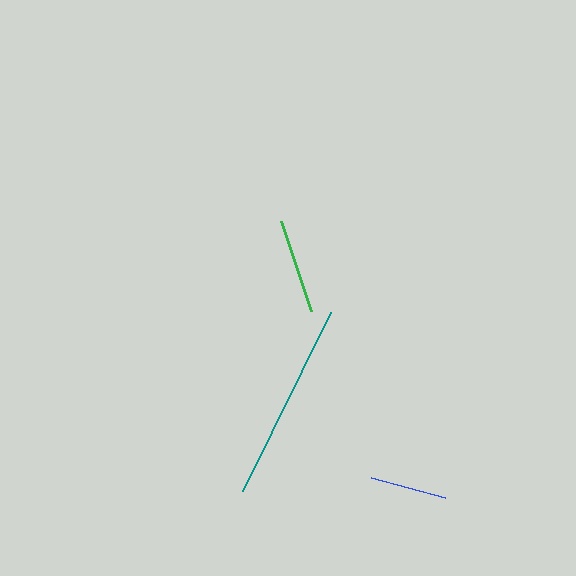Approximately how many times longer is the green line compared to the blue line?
The green line is approximately 1.2 times the length of the blue line.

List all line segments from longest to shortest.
From longest to shortest: teal, green, blue.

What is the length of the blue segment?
The blue segment is approximately 77 pixels long.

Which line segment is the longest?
The teal line is the longest at approximately 199 pixels.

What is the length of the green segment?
The green segment is approximately 95 pixels long.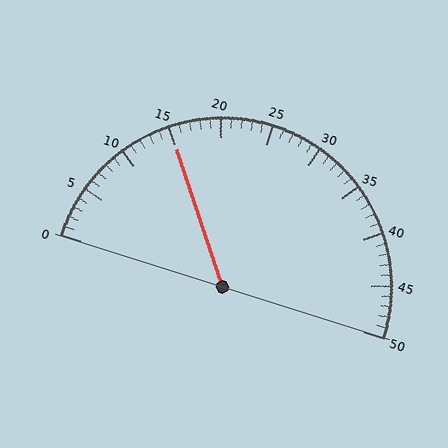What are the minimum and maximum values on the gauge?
The gauge ranges from 0 to 50.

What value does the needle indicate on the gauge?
The needle indicates approximately 15.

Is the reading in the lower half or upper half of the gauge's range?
The reading is in the lower half of the range (0 to 50).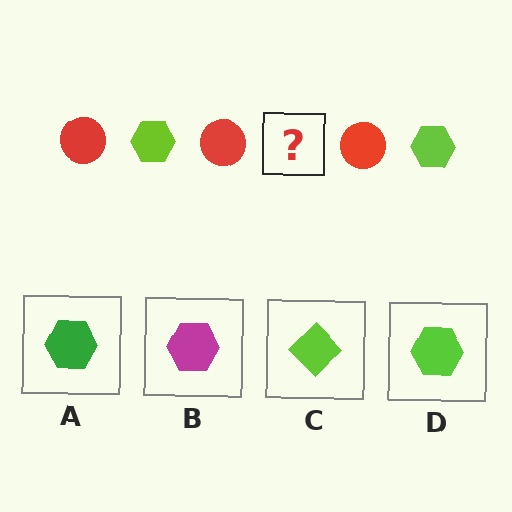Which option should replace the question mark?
Option D.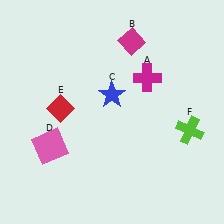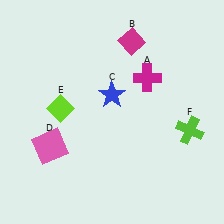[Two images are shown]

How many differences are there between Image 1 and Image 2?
There is 1 difference between the two images.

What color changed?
The diamond (E) changed from red in Image 1 to lime in Image 2.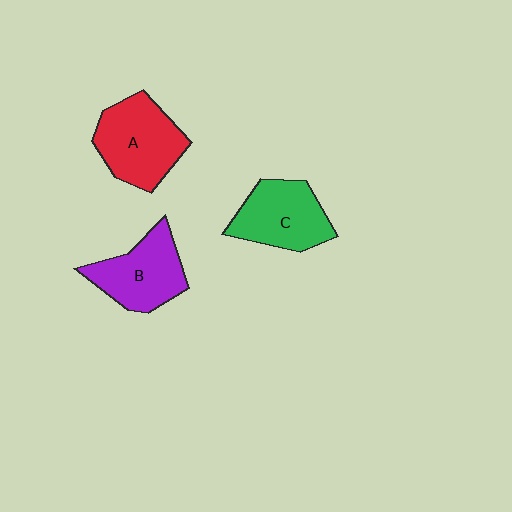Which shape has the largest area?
Shape A (red).